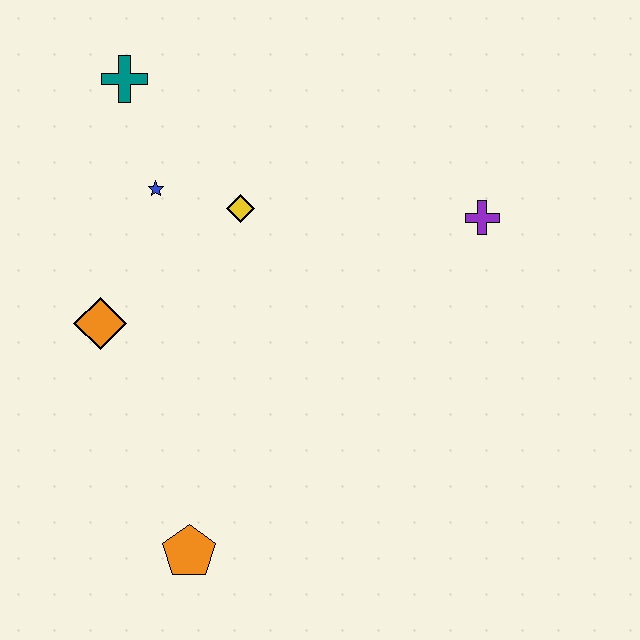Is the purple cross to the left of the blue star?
No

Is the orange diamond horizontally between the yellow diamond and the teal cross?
No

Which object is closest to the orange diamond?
The blue star is closest to the orange diamond.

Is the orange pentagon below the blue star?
Yes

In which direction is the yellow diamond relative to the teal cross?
The yellow diamond is below the teal cross.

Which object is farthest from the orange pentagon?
The teal cross is farthest from the orange pentagon.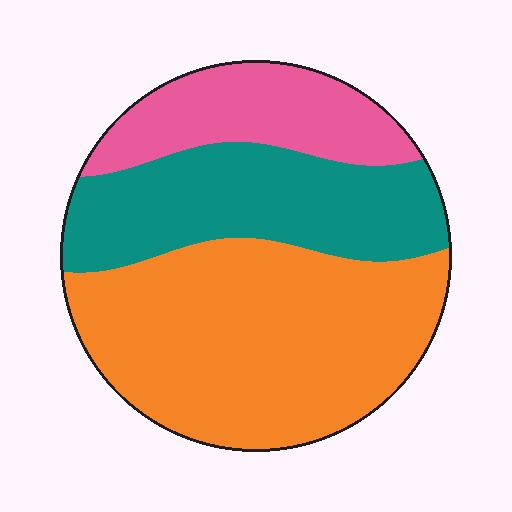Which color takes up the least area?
Pink, at roughly 20%.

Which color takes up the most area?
Orange, at roughly 50%.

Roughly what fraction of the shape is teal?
Teal takes up between a sixth and a third of the shape.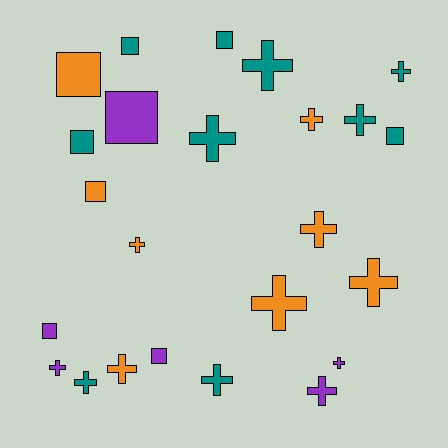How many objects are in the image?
There are 24 objects.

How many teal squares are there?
There are 4 teal squares.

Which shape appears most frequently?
Cross, with 15 objects.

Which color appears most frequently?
Teal, with 10 objects.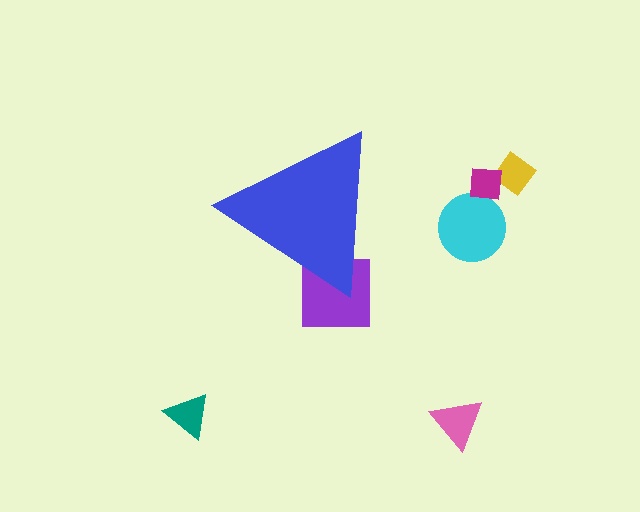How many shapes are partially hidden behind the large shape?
1 shape is partially hidden.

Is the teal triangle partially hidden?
No, the teal triangle is fully visible.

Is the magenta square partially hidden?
No, the magenta square is fully visible.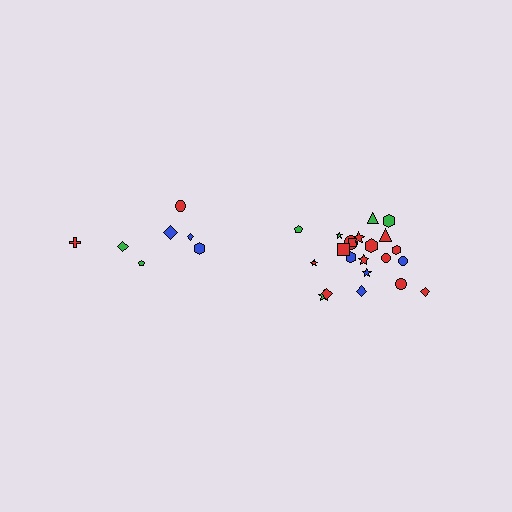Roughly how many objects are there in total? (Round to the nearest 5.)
Roughly 30 objects in total.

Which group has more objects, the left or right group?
The right group.